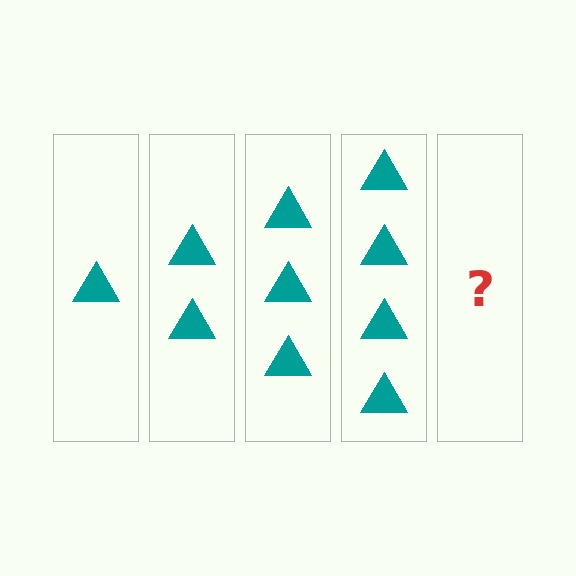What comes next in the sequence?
The next element should be 5 triangles.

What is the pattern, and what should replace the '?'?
The pattern is that each step adds one more triangle. The '?' should be 5 triangles.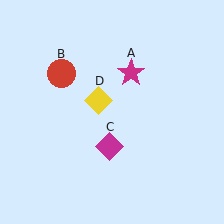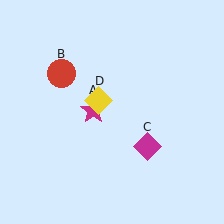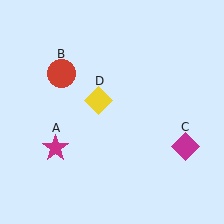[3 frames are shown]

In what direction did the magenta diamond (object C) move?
The magenta diamond (object C) moved right.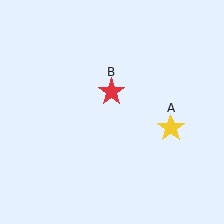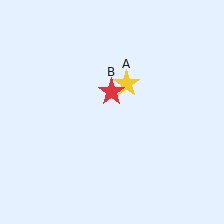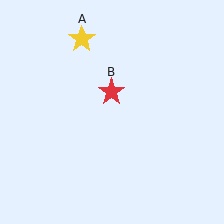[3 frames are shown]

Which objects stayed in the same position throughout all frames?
Red star (object B) remained stationary.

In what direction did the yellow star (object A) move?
The yellow star (object A) moved up and to the left.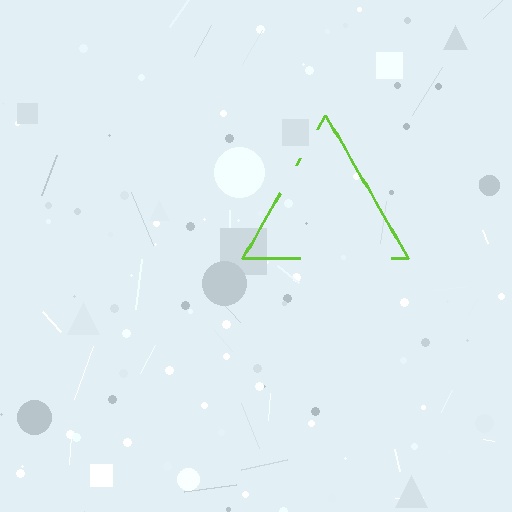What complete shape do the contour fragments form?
The contour fragments form a triangle.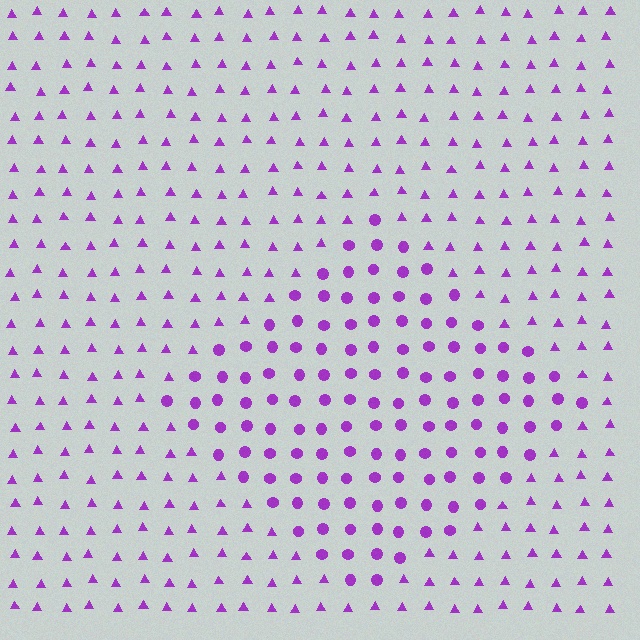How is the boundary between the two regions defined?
The boundary is defined by a change in element shape: circles inside vs. triangles outside. All elements share the same color and spacing.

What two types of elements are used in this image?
The image uses circles inside the diamond region and triangles outside it.